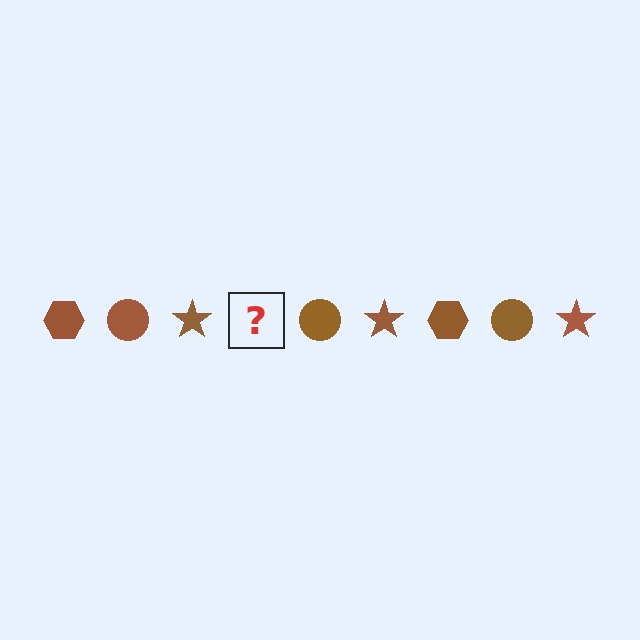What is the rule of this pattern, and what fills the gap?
The rule is that the pattern cycles through hexagon, circle, star shapes in brown. The gap should be filled with a brown hexagon.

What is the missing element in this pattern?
The missing element is a brown hexagon.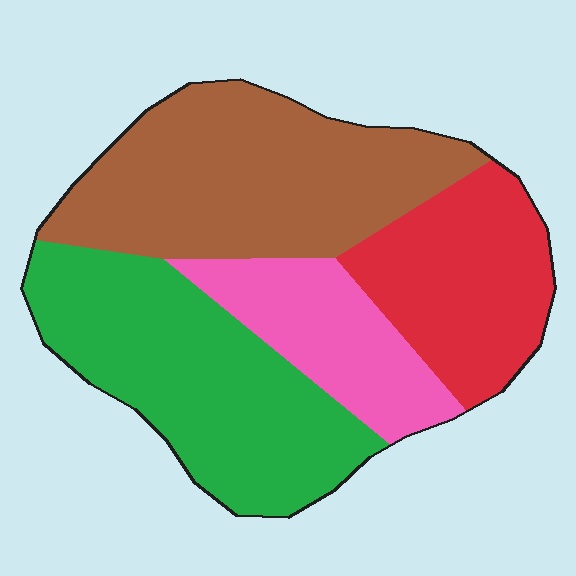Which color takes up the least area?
Pink, at roughly 15%.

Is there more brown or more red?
Brown.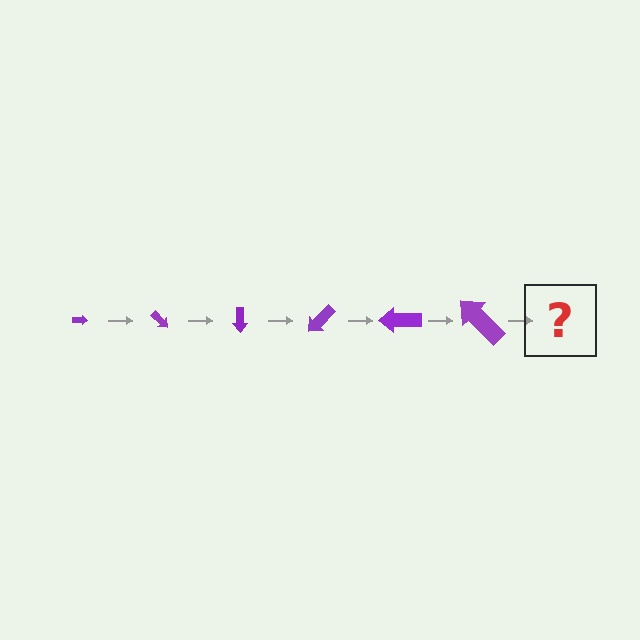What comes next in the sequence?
The next element should be an arrow, larger than the previous one and rotated 270 degrees from the start.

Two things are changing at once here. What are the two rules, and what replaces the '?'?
The two rules are that the arrow grows larger each step and it rotates 45 degrees each step. The '?' should be an arrow, larger than the previous one and rotated 270 degrees from the start.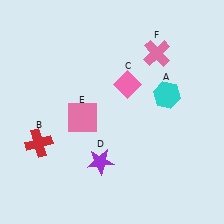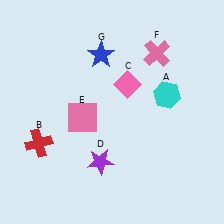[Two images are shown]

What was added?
A blue star (G) was added in Image 2.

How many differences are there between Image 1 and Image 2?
There is 1 difference between the two images.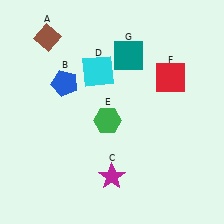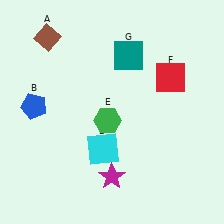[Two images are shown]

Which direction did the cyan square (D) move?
The cyan square (D) moved down.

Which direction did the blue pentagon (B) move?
The blue pentagon (B) moved left.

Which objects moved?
The objects that moved are: the blue pentagon (B), the cyan square (D).